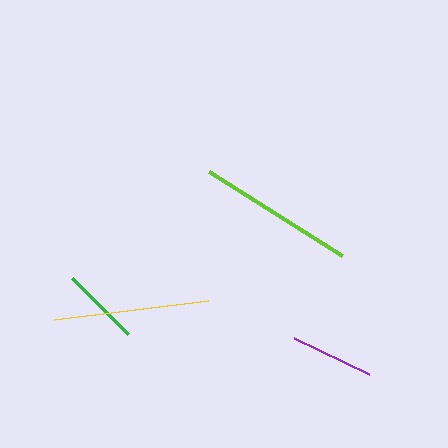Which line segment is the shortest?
The green line is the shortest at approximately 79 pixels.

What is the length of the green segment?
The green segment is approximately 79 pixels long.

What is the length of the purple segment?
The purple segment is approximately 83 pixels long.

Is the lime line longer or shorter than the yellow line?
The lime line is longer than the yellow line.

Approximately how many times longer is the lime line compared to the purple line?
The lime line is approximately 1.9 times the length of the purple line.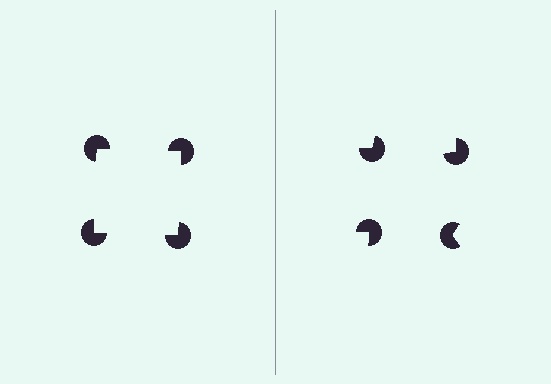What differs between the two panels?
The pac-man discs are positioned identically on both sides; only the wedge orientations differ. On the left they align to a square; on the right they are misaligned.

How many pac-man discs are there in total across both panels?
8 — 4 on each side.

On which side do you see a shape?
An illusory square appears on the left side. On the right side the wedge cuts are rotated, so no coherent shape forms.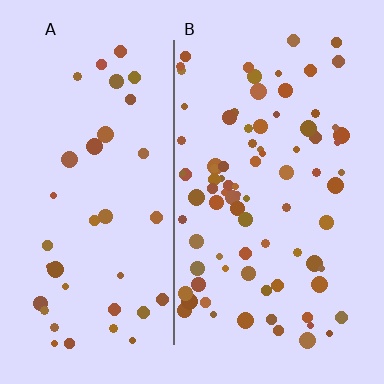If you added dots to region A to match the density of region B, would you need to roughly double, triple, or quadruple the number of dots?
Approximately double.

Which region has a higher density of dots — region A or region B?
B (the right).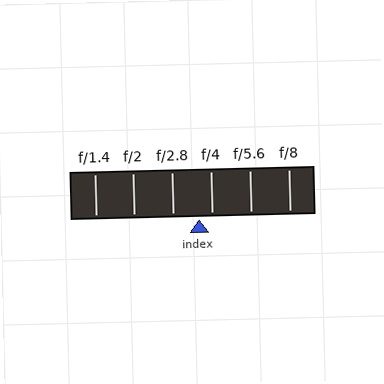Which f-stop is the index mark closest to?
The index mark is closest to f/4.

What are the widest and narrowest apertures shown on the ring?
The widest aperture shown is f/1.4 and the narrowest is f/8.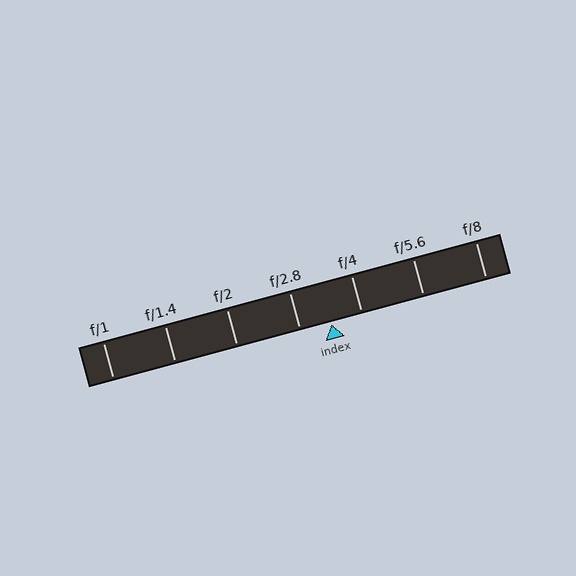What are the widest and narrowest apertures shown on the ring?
The widest aperture shown is f/1 and the narrowest is f/8.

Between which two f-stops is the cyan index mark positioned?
The index mark is between f/2.8 and f/4.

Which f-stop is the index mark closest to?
The index mark is closest to f/4.